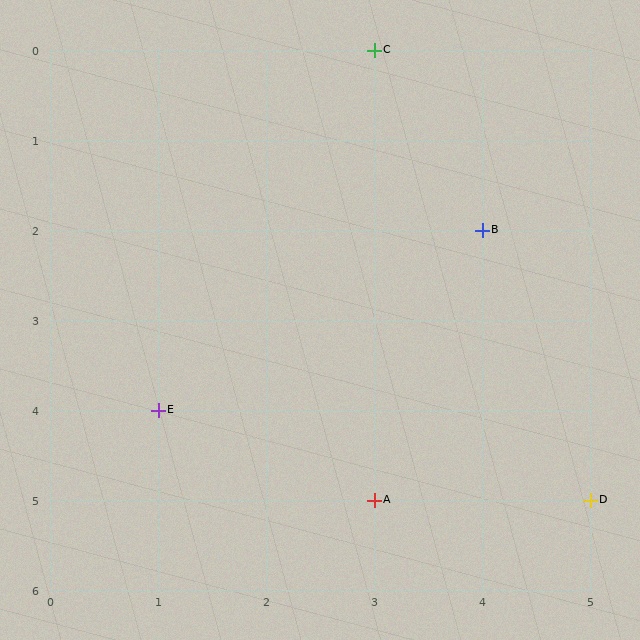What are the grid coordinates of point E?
Point E is at grid coordinates (1, 4).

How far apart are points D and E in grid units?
Points D and E are 4 columns and 1 row apart (about 4.1 grid units diagonally).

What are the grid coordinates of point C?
Point C is at grid coordinates (3, 0).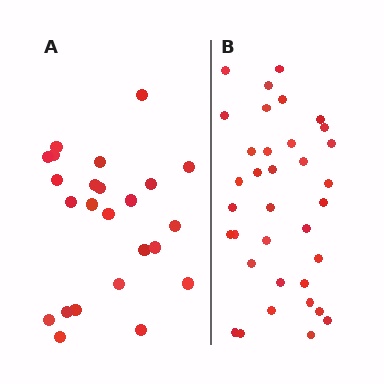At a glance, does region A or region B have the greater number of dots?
Region B (the right region) has more dots.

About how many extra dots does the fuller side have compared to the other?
Region B has roughly 12 or so more dots than region A.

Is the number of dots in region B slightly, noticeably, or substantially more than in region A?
Region B has substantially more. The ratio is roughly 1.5 to 1.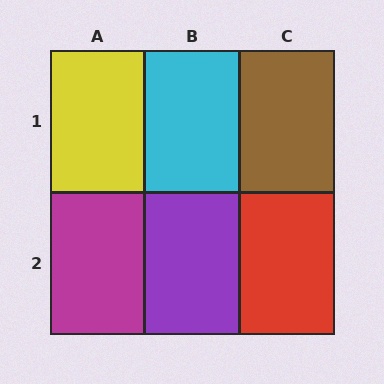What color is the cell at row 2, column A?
Magenta.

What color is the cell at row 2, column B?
Purple.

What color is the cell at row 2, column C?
Red.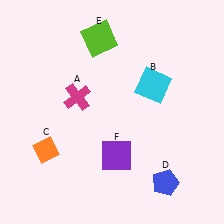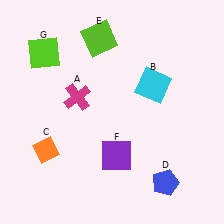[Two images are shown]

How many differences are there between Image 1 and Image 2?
There is 1 difference between the two images.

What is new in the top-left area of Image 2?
A lime square (G) was added in the top-left area of Image 2.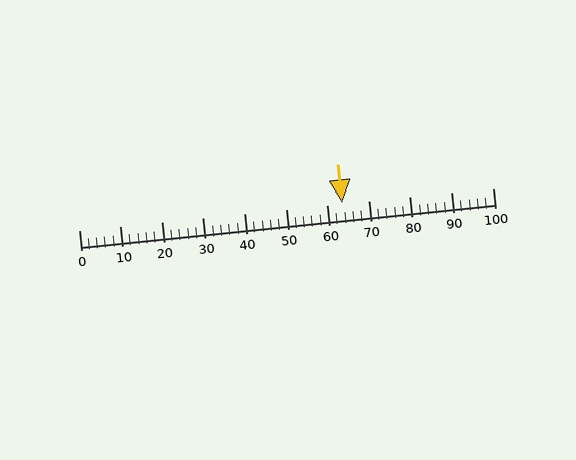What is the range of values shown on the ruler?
The ruler shows values from 0 to 100.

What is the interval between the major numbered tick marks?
The major tick marks are spaced 10 units apart.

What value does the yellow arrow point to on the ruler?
The yellow arrow points to approximately 64.